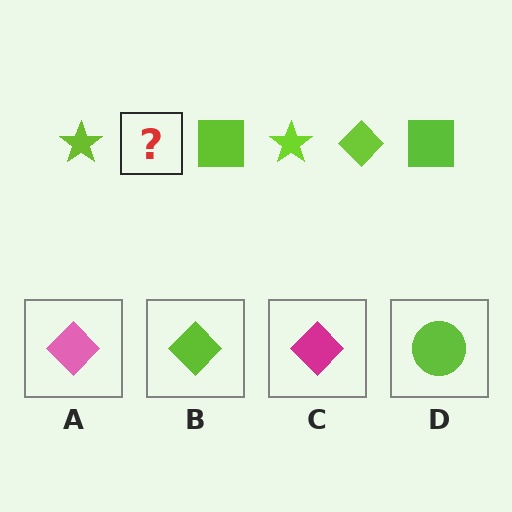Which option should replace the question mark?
Option B.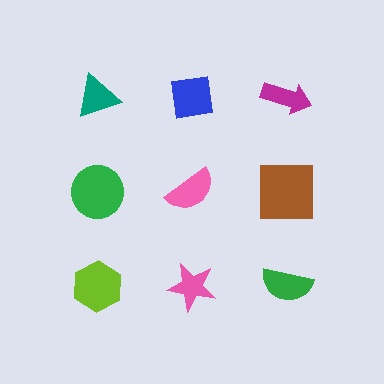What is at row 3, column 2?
A pink star.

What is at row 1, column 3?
A magenta arrow.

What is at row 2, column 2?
A pink semicircle.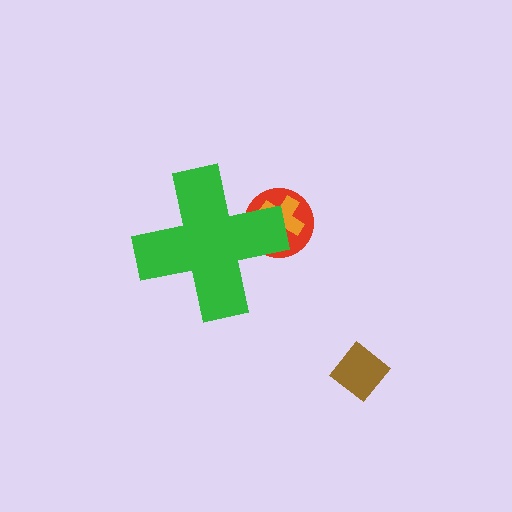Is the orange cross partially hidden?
Yes, the orange cross is partially hidden behind the green cross.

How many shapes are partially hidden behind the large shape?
2 shapes are partially hidden.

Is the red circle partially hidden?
Yes, the red circle is partially hidden behind the green cross.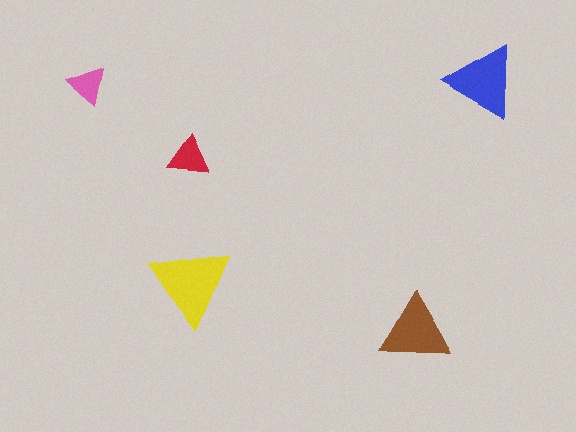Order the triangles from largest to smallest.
the yellow one, the blue one, the brown one, the red one, the pink one.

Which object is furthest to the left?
The pink triangle is leftmost.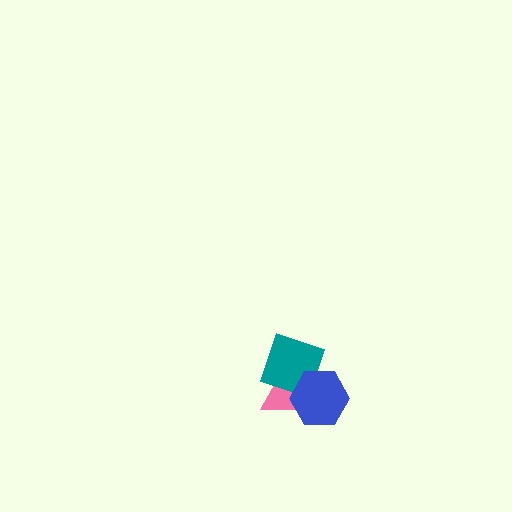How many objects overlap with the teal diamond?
2 objects overlap with the teal diamond.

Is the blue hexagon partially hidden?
No, no other shape covers it.